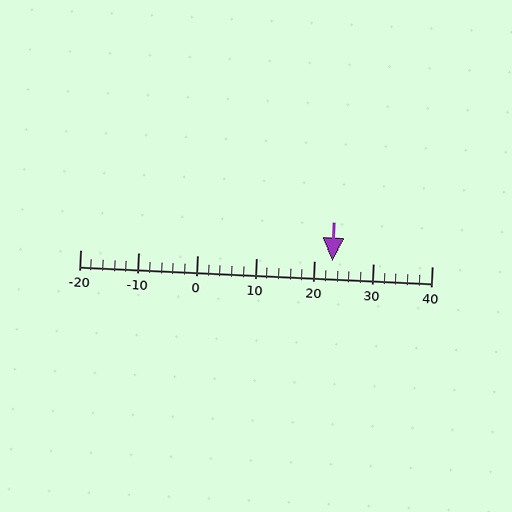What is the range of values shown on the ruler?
The ruler shows values from -20 to 40.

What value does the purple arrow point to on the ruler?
The purple arrow points to approximately 23.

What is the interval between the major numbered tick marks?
The major tick marks are spaced 10 units apart.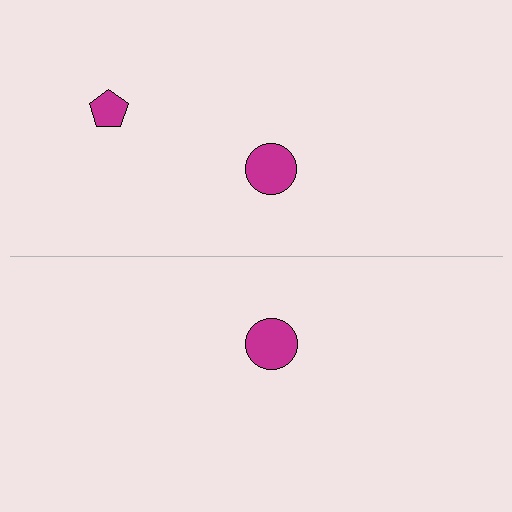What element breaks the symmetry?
A magenta pentagon is missing from the bottom side.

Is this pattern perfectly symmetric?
No, the pattern is not perfectly symmetric. A magenta pentagon is missing from the bottom side.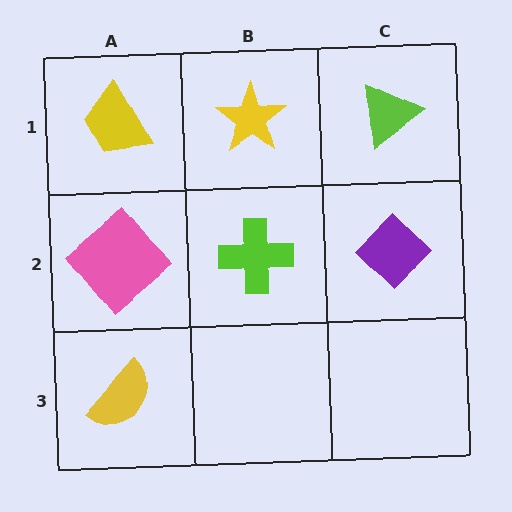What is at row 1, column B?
A yellow star.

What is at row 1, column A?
A yellow trapezoid.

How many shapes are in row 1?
3 shapes.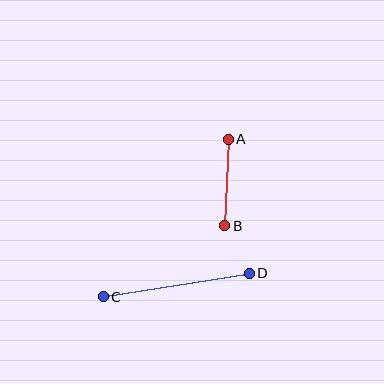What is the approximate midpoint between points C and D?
The midpoint is at approximately (176, 285) pixels.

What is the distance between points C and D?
The distance is approximately 148 pixels.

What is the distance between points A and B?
The distance is approximately 86 pixels.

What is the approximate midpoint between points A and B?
The midpoint is at approximately (226, 182) pixels.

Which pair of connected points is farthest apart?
Points C and D are farthest apart.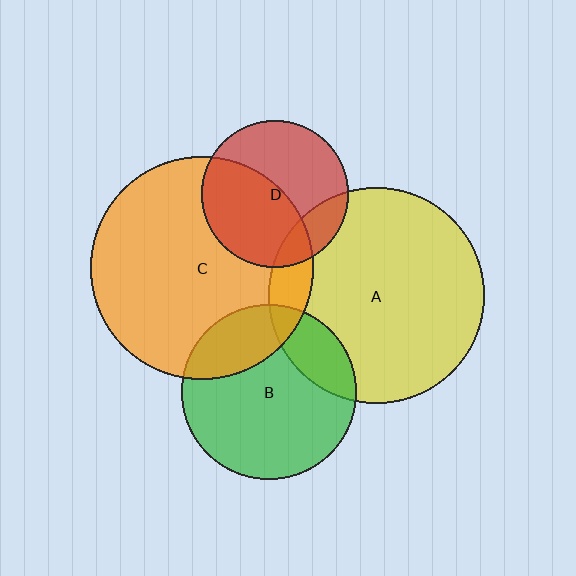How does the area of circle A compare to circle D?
Approximately 2.2 times.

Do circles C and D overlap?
Yes.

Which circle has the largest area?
Circle C (orange).